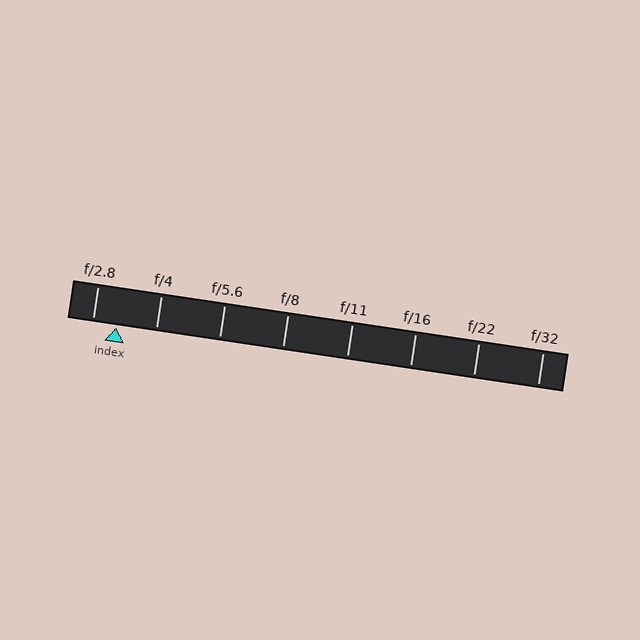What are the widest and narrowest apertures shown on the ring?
The widest aperture shown is f/2.8 and the narrowest is f/32.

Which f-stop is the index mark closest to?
The index mark is closest to f/2.8.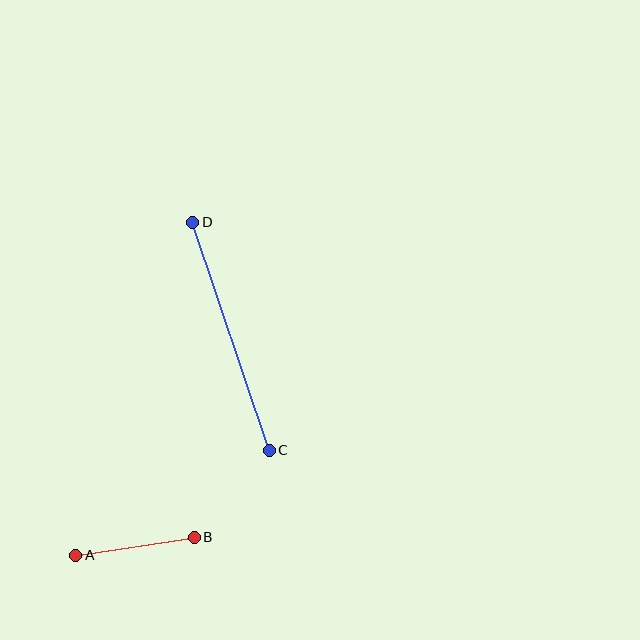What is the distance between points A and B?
The distance is approximately 120 pixels.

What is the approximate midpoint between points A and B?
The midpoint is at approximately (135, 546) pixels.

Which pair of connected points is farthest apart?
Points C and D are farthest apart.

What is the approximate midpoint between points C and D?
The midpoint is at approximately (231, 336) pixels.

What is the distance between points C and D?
The distance is approximately 241 pixels.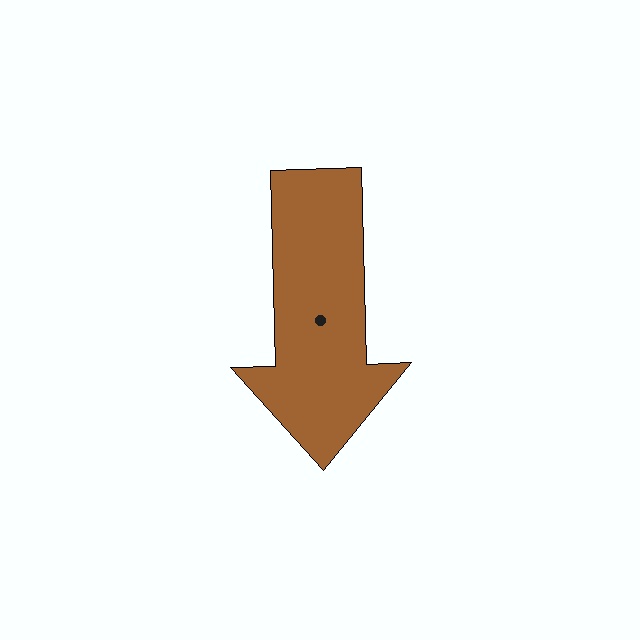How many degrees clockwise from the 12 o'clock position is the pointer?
Approximately 178 degrees.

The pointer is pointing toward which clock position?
Roughly 6 o'clock.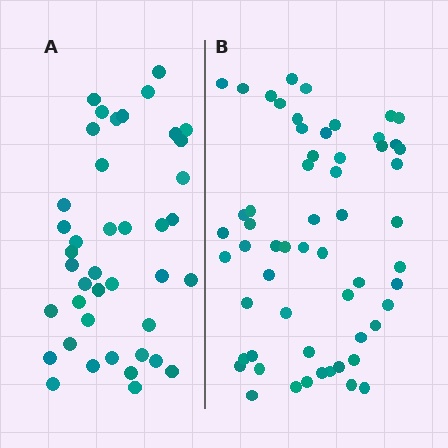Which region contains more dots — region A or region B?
Region B (the right region) has more dots.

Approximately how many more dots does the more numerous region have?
Region B has approximately 15 more dots than region A.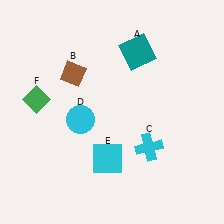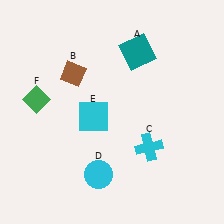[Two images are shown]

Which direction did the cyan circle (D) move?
The cyan circle (D) moved down.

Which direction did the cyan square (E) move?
The cyan square (E) moved up.